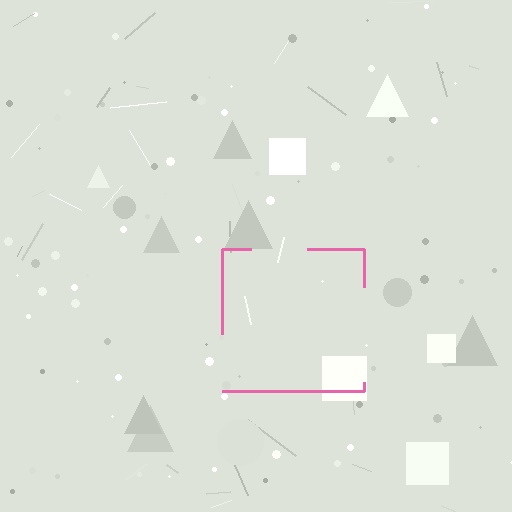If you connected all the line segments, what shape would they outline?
They would outline a square.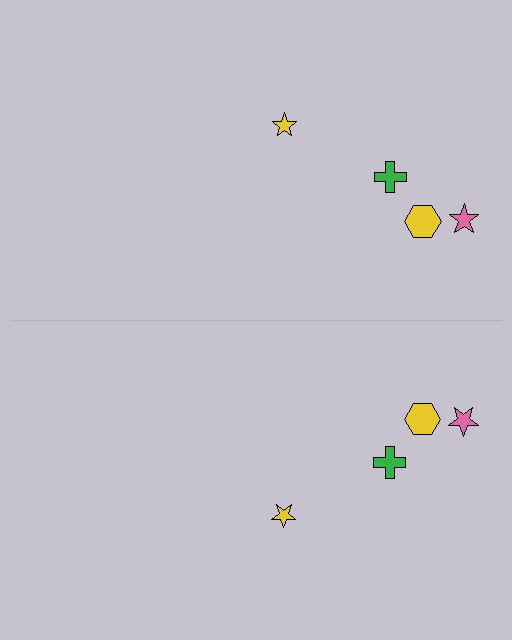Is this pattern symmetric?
Yes, this pattern has bilateral (reflection) symmetry.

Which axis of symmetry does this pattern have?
The pattern has a horizontal axis of symmetry running through the center of the image.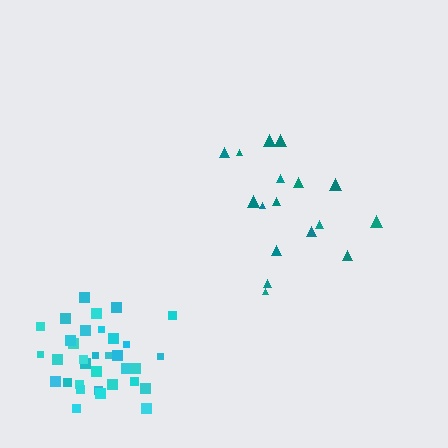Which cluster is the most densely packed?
Cyan.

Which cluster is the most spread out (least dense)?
Teal.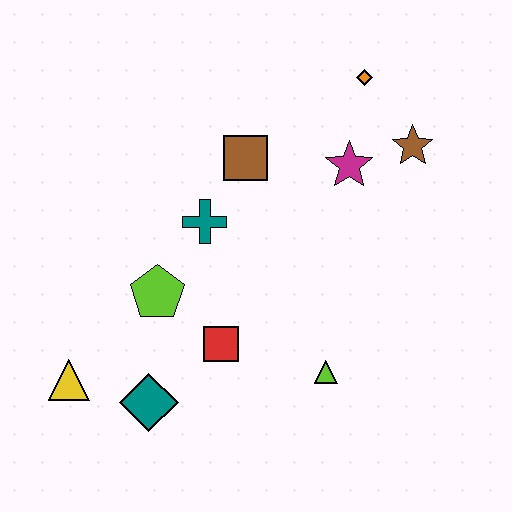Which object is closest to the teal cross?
The brown square is closest to the teal cross.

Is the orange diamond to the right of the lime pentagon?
Yes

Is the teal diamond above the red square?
No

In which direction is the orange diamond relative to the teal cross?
The orange diamond is to the right of the teal cross.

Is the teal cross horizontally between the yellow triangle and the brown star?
Yes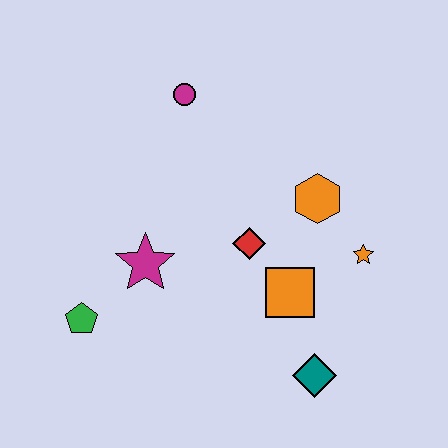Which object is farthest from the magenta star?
The orange star is farthest from the magenta star.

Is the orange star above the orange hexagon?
No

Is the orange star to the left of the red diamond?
No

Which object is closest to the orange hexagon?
The orange star is closest to the orange hexagon.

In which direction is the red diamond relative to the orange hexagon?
The red diamond is to the left of the orange hexagon.